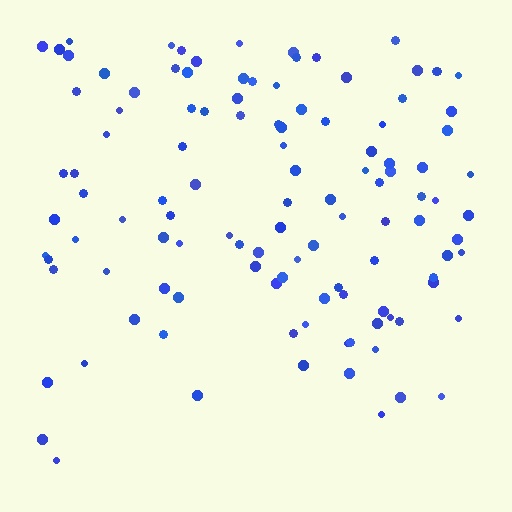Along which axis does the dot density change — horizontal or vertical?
Vertical.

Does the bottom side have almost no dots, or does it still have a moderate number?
Still a moderate number, just noticeably fewer than the top.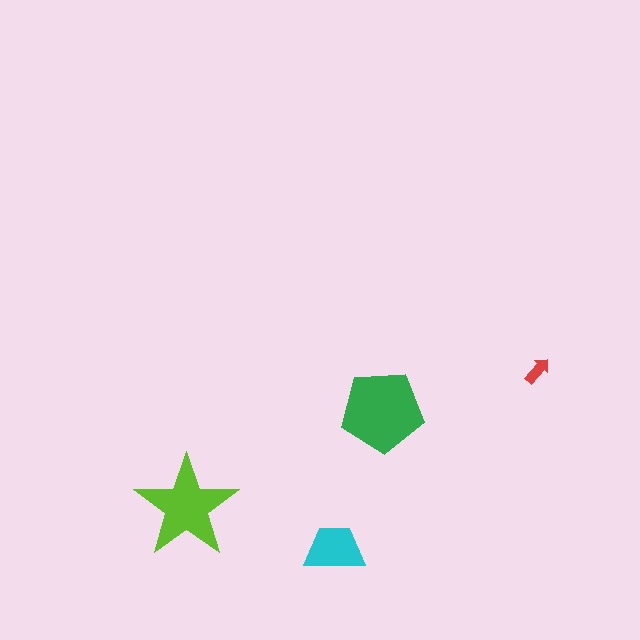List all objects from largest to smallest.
The green pentagon, the lime star, the cyan trapezoid, the red arrow.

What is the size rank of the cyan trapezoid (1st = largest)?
3rd.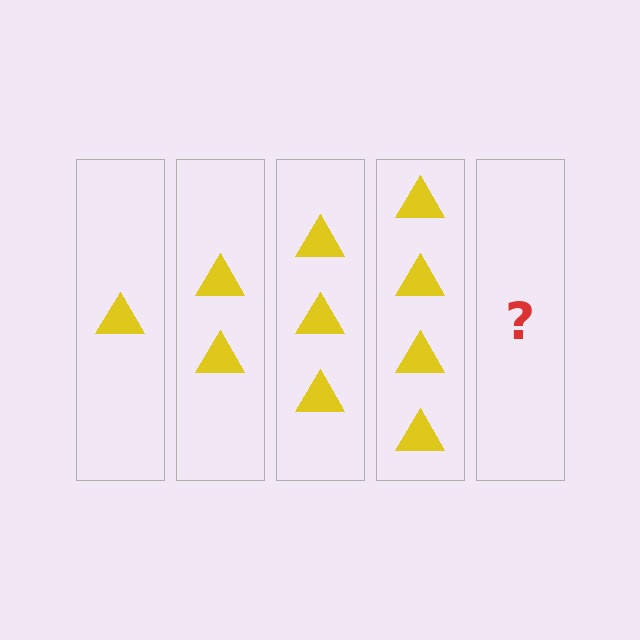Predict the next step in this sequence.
The next step is 5 triangles.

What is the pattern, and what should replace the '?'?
The pattern is that each step adds one more triangle. The '?' should be 5 triangles.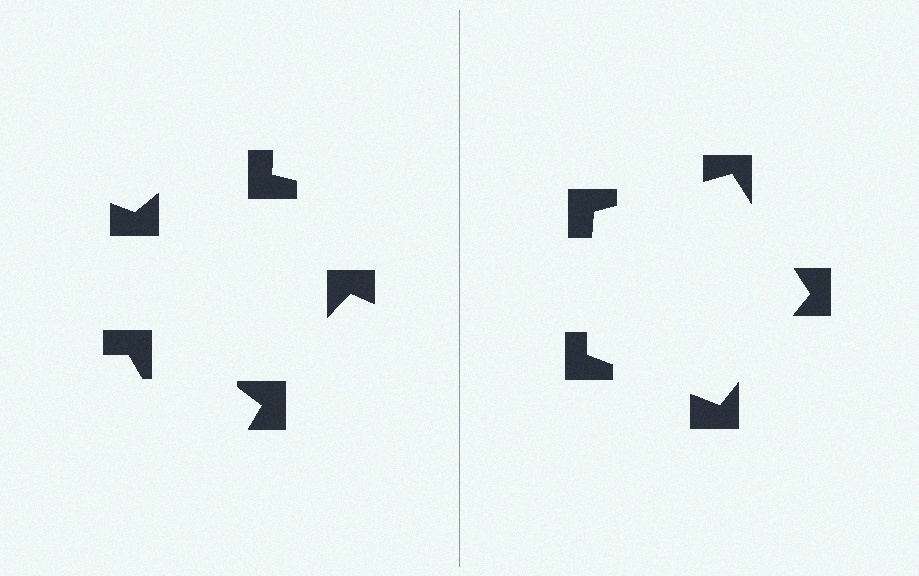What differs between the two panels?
The notched squares are positioned identically on both sides; only the wedge orientations differ. On the right they align to a pentagon; on the left they are misaligned.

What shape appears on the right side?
An illusory pentagon.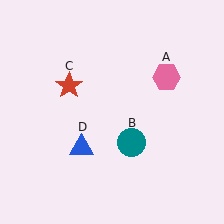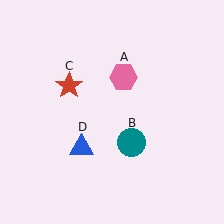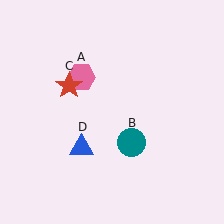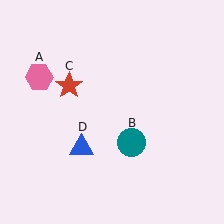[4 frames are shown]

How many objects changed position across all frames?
1 object changed position: pink hexagon (object A).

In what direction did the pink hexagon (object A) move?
The pink hexagon (object A) moved left.